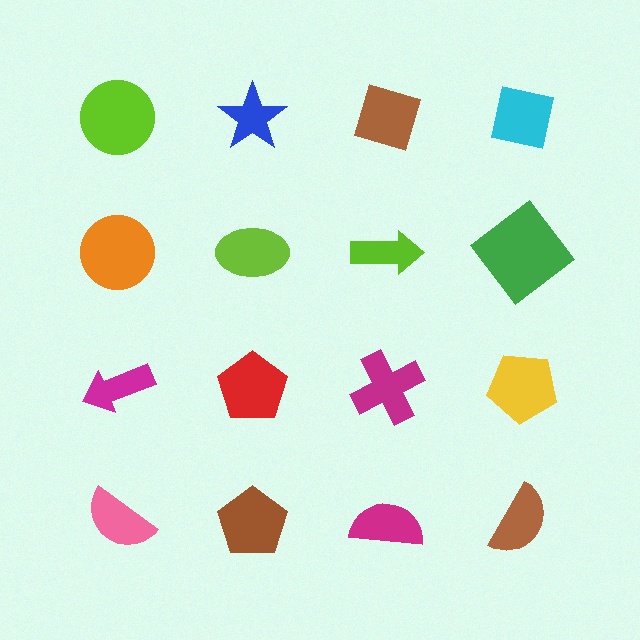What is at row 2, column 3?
A lime arrow.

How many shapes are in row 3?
4 shapes.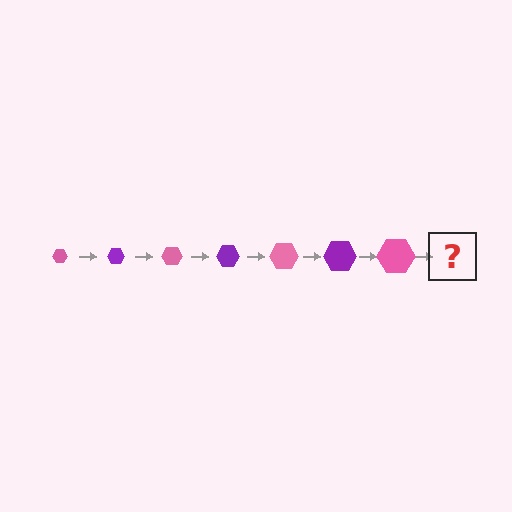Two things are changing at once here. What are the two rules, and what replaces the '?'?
The two rules are that the hexagon grows larger each step and the color cycles through pink and purple. The '?' should be a purple hexagon, larger than the previous one.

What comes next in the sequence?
The next element should be a purple hexagon, larger than the previous one.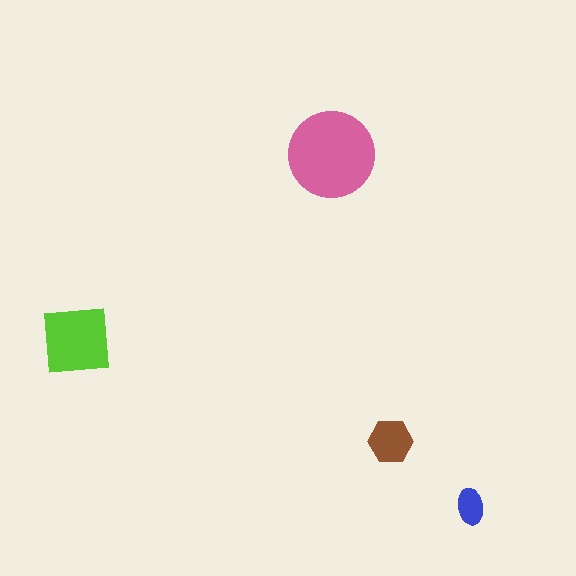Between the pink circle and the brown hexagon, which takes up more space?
The pink circle.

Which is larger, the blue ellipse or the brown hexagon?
The brown hexagon.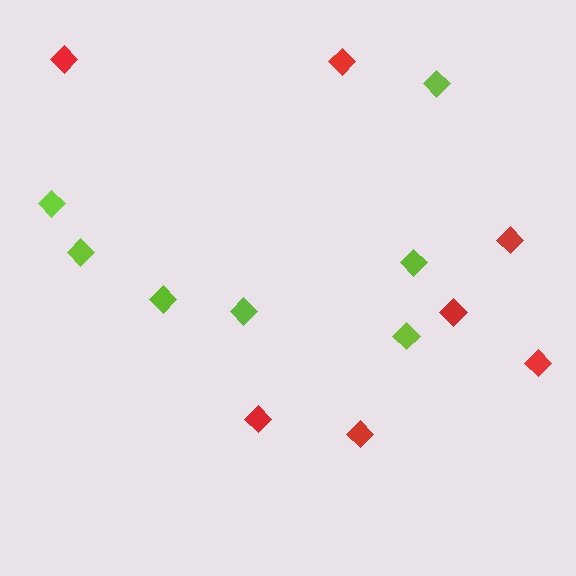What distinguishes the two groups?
There are 2 groups: one group of red diamonds (7) and one group of lime diamonds (7).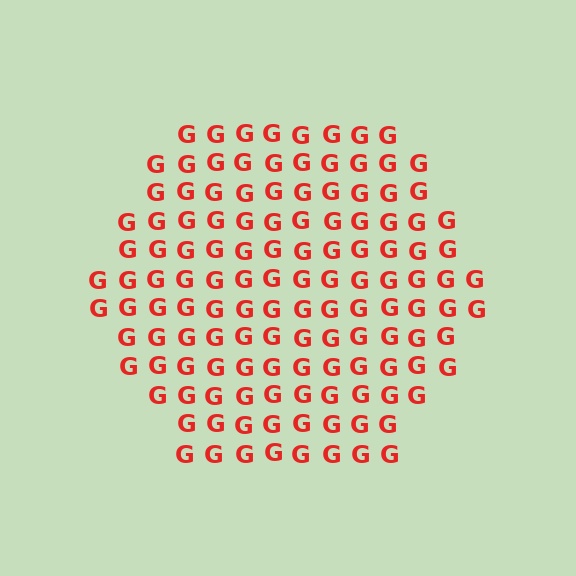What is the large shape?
The large shape is a hexagon.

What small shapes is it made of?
It is made of small letter G's.